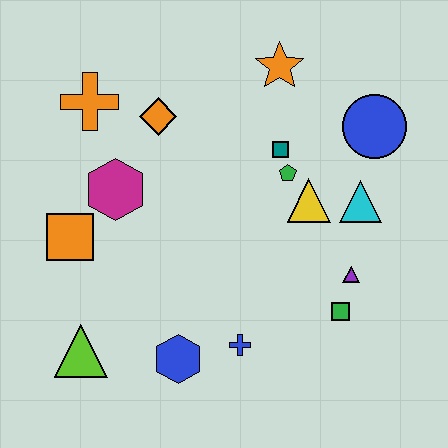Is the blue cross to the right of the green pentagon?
No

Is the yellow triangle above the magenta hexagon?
No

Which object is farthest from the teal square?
The lime triangle is farthest from the teal square.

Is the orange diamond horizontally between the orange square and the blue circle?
Yes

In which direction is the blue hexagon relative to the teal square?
The blue hexagon is below the teal square.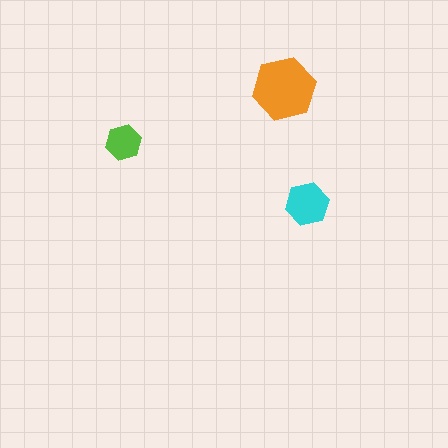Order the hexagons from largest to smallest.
the orange one, the cyan one, the lime one.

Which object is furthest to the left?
The lime hexagon is leftmost.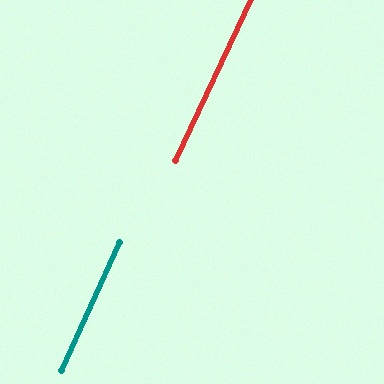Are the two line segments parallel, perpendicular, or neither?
Parallel — their directions differ by only 0.6°.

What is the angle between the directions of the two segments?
Approximately 1 degree.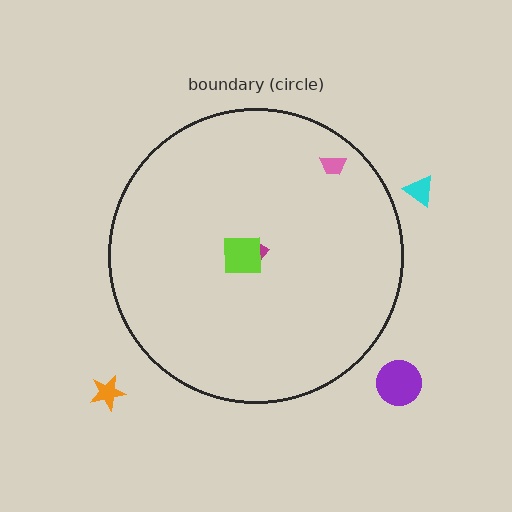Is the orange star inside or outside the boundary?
Outside.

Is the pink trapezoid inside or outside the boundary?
Inside.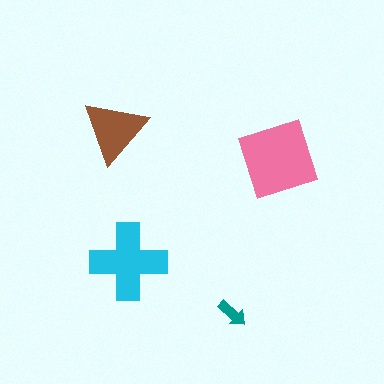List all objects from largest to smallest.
The pink square, the cyan cross, the brown triangle, the teal arrow.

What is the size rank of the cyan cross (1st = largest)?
2nd.